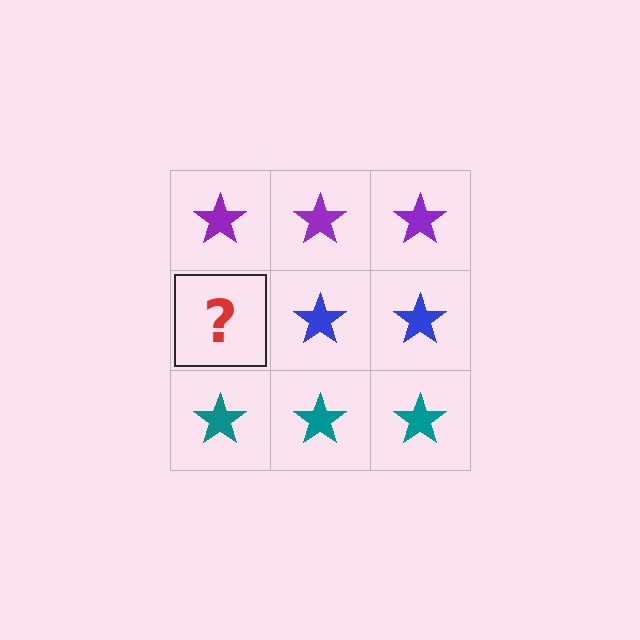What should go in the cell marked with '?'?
The missing cell should contain a blue star.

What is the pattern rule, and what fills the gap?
The rule is that each row has a consistent color. The gap should be filled with a blue star.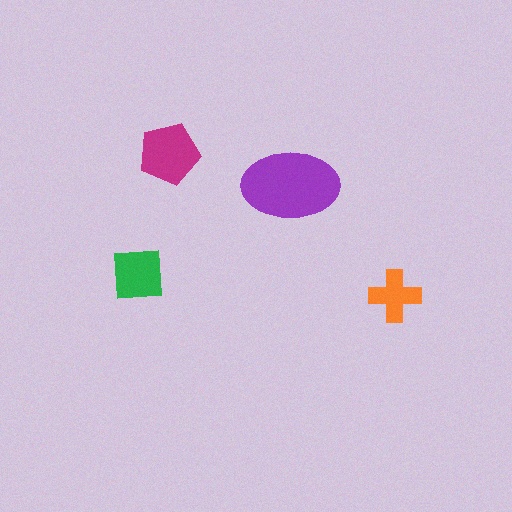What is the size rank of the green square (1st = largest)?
3rd.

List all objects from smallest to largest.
The orange cross, the green square, the magenta pentagon, the purple ellipse.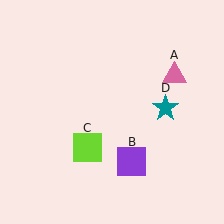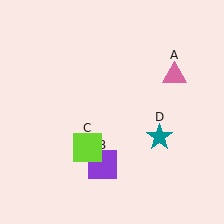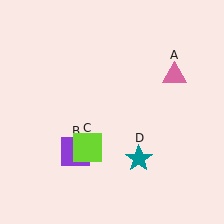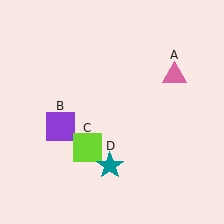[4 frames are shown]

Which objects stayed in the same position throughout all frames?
Pink triangle (object A) and lime square (object C) remained stationary.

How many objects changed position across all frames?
2 objects changed position: purple square (object B), teal star (object D).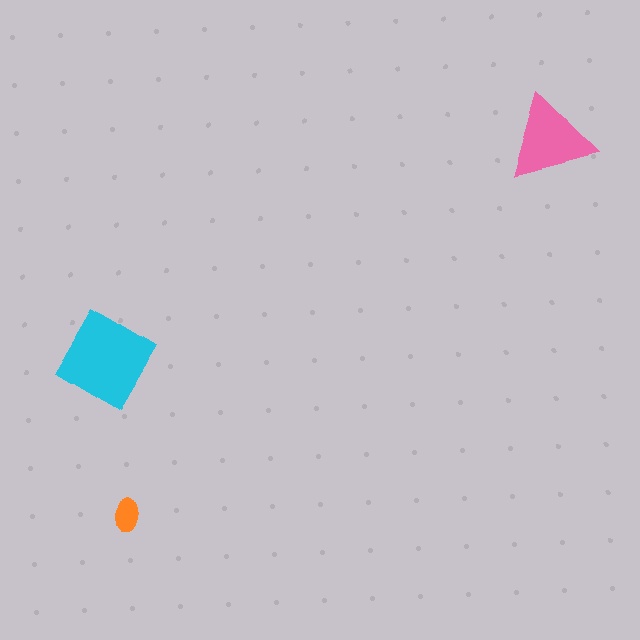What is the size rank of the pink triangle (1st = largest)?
2nd.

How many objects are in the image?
There are 3 objects in the image.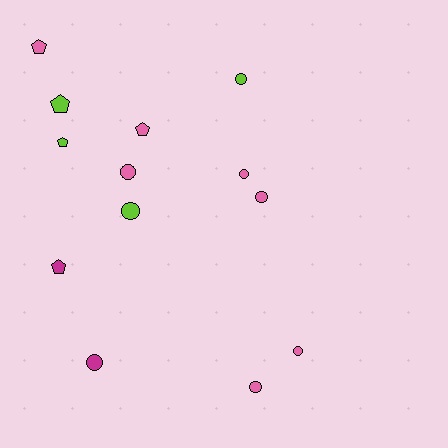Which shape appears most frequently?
Circle, with 8 objects.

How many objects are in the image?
There are 13 objects.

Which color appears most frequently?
Pink, with 7 objects.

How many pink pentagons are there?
There are 2 pink pentagons.